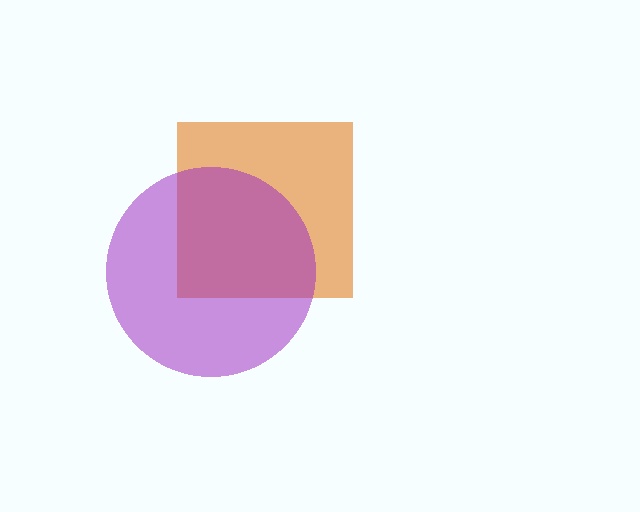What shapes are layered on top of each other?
The layered shapes are: an orange square, a purple circle.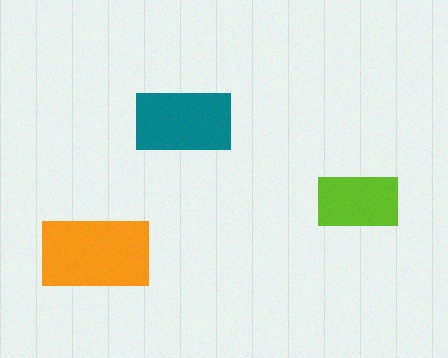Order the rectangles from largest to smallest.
the orange one, the teal one, the lime one.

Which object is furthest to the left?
The orange rectangle is leftmost.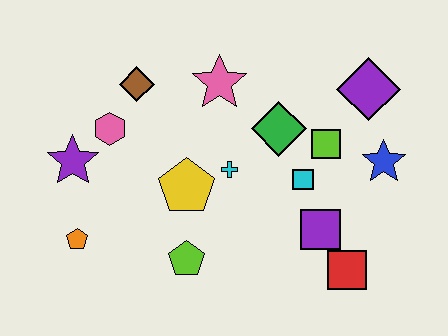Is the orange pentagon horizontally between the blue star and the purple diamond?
No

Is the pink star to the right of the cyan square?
No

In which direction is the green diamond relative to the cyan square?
The green diamond is above the cyan square.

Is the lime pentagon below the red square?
No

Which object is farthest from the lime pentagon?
The purple diamond is farthest from the lime pentagon.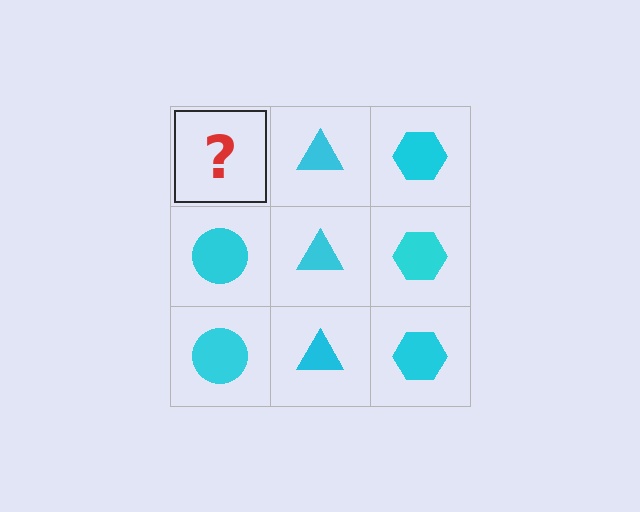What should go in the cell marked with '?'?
The missing cell should contain a cyan circle.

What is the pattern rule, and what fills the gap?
The rule is that each column has a consistent shape. The gap should be filled with a cyan circle.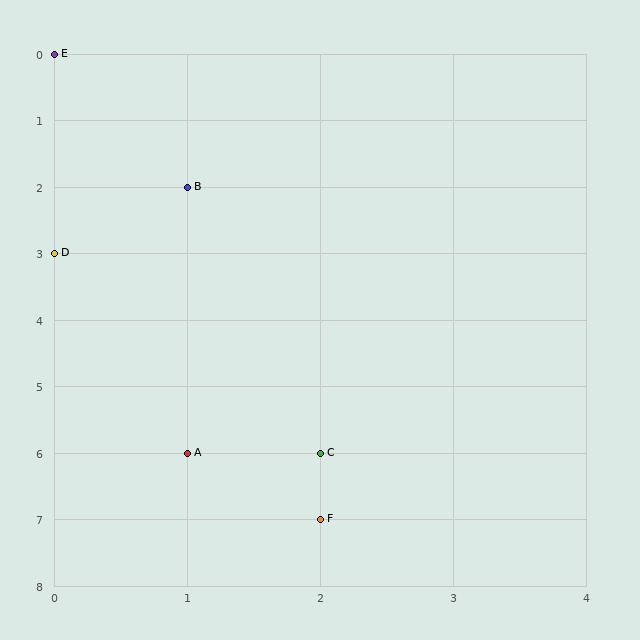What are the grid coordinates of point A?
Point A is at grid coordinates (1, 6).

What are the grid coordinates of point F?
Point F is at grid coordinates (2, 7).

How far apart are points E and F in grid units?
Points E and F are 2 columns and 7 rows apart (about 7.3 grid units diagonally).